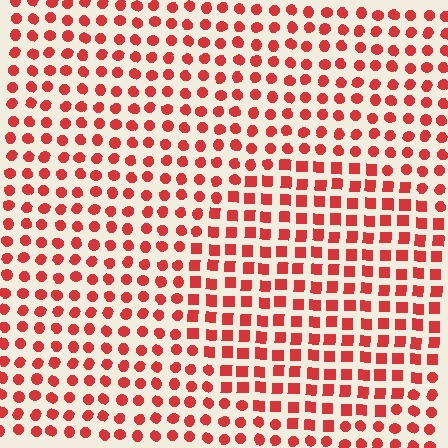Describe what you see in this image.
The image is filled with small red elements arranged in a uniform grid. A circle-shaped region contains squares, while the surrounding area contains circles. The boundary is defined purely by the change in element shape.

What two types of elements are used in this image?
The image uses squares inside the circle region and circles outside it.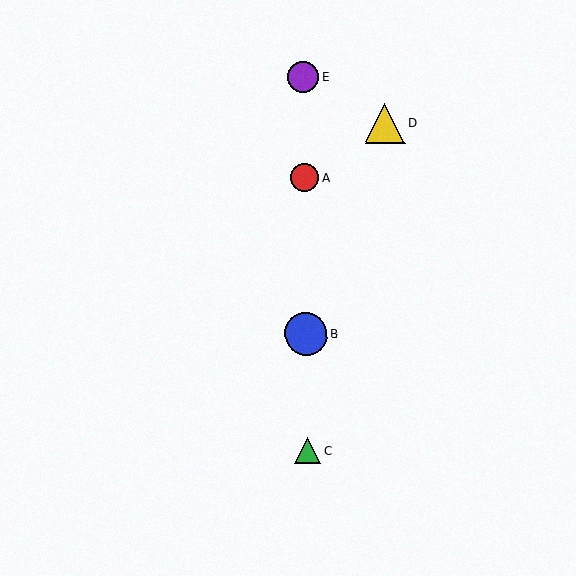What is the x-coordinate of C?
Object C is at x≈307.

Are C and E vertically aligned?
Yes, both are at x≈307.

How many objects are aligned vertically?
4 objects (A, B, C, E) are aligned vertically.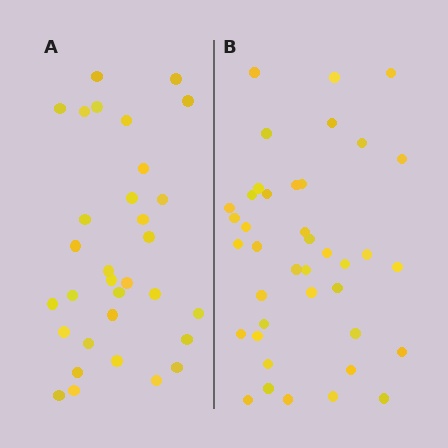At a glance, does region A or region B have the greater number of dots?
Region B (the right region) has more dots.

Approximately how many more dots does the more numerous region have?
Region B has roughly 8 or so more dots than region A.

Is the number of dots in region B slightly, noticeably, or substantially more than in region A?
Region B has noticeably more, but not dramatically so. The ratio is roughly 1.2 to 1.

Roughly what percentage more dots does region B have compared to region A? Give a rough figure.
About 25% more.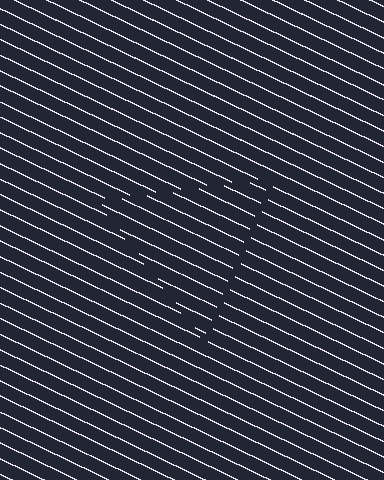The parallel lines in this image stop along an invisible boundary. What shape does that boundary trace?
An illusory triangle. The interior of the shape contains the same grating, shifted by half a period — the contour is defined by the phase discontinuity where line-ends from the inner and outer gratings abut.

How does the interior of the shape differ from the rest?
The interior of the shape contains the same grating, shifted by half a period — the contour is defined by the phase discontinuity where line-ends from the inner and outer gratings abut.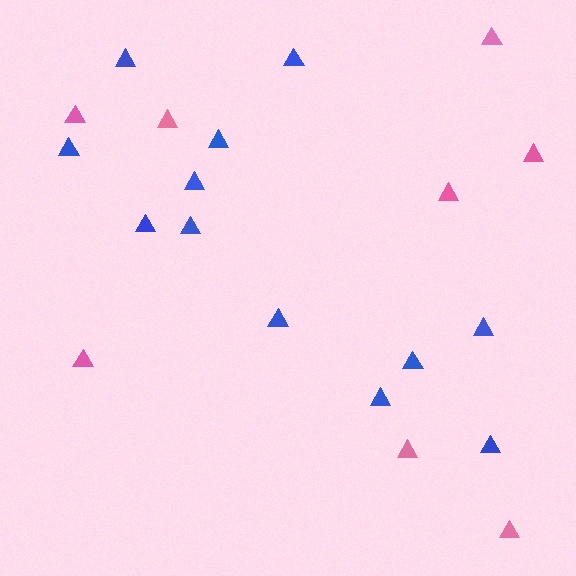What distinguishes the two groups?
There are 2 groups: one group of pink triangles (8) and one group of blue triangles (12).